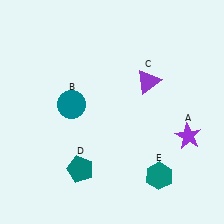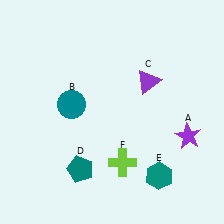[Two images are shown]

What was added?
A lime cross (F) was added in Image 2.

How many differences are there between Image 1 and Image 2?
There is 1 difference between the two images.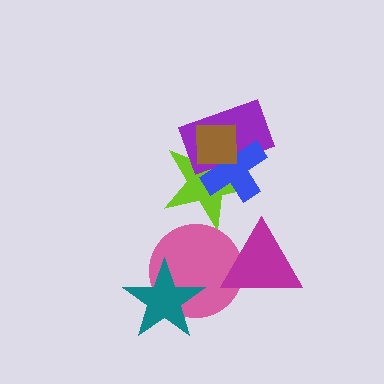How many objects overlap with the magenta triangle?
1 object overlaps with the magenta triangle.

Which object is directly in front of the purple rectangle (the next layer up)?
The blue cross is directly in front of the purple rectangle.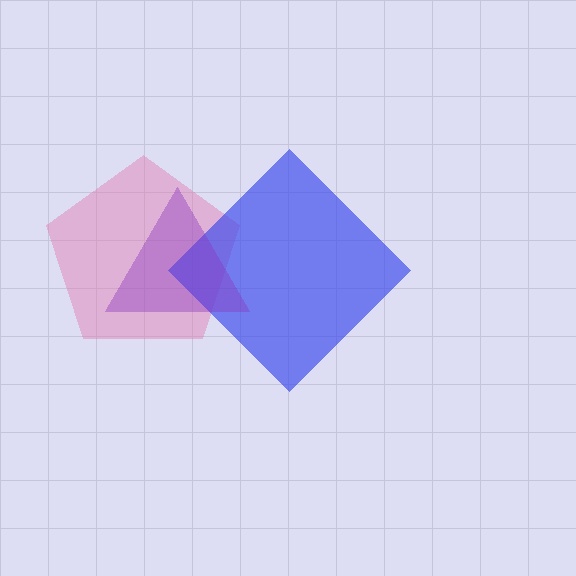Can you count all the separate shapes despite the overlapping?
Yes, there are 3 separate shapes.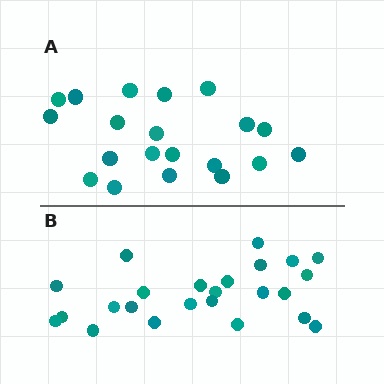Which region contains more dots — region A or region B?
Region B (the bottom region) has more dots.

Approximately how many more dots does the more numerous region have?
Region B has about 4 more dots than region A.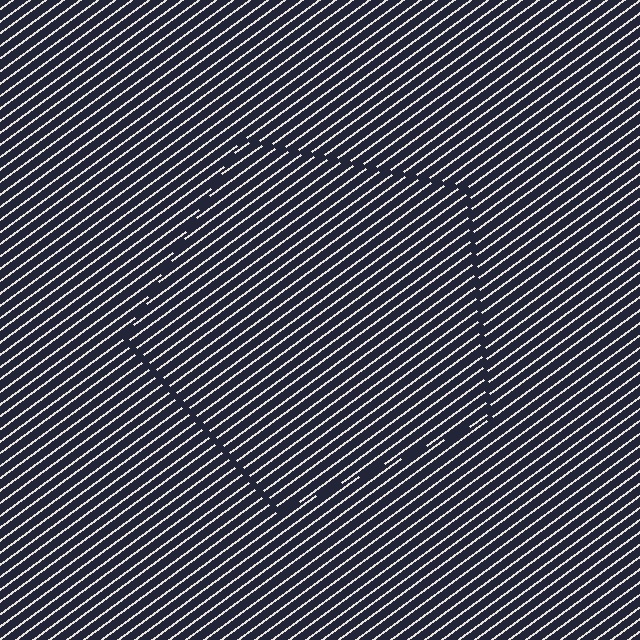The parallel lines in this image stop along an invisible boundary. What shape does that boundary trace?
An illusory pentagon. The interior of the shape contains the same grating, shifted by half a period — the contour is defined by the phase discontinuity where line-ends from the inner and outer gratings abut.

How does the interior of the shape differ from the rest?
The interior of the shape contains the same grating, shifted by half a period — the contour is defined by the phase discontinuity where line-ends from the inner and outer gratings abut.